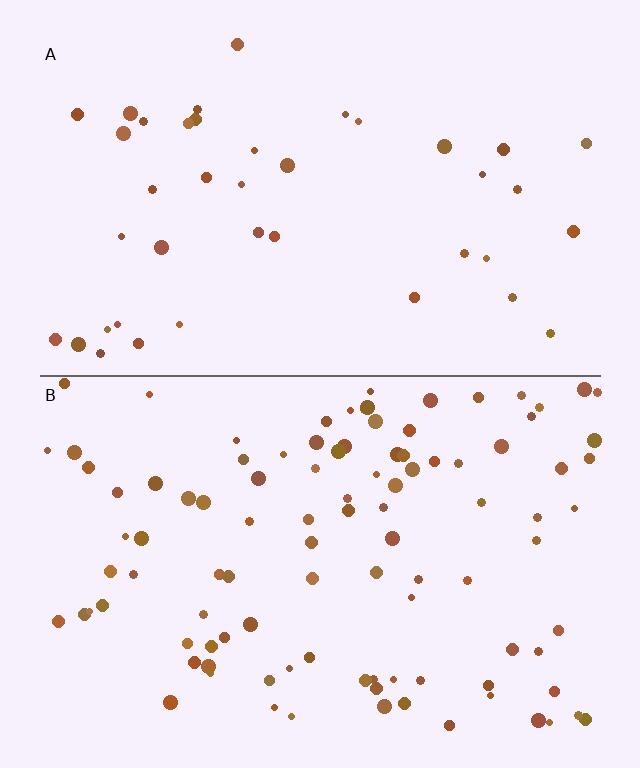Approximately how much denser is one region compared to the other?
Approximately 2.6× — region B over region A.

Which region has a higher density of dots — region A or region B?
B (the bottom).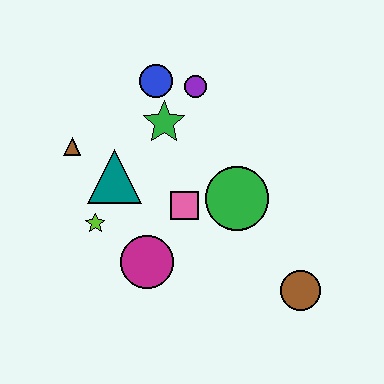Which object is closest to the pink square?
The green circle is closest to the pink square.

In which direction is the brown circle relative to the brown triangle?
The brown circle is to the right of the brown triangle.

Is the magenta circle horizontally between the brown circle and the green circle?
No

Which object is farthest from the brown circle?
The brown triangle is farthest from the brown circle.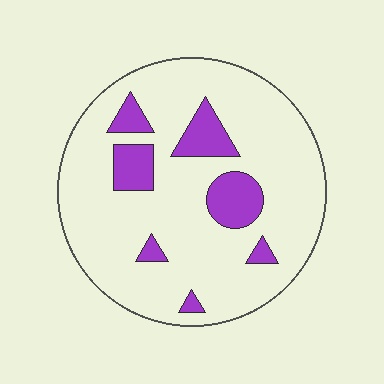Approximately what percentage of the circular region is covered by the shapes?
Approximately 15%.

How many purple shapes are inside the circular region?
7.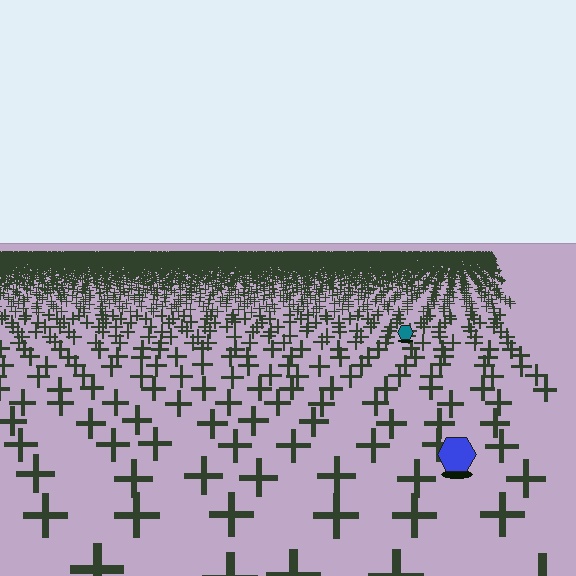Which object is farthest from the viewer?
The teal hexagon is farthest from the viewer. It appears smaller and the ground texture around it is denser.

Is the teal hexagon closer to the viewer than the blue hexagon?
No. The blue hexagon is closer — you can tell from the texture gradient: the ground texture is coarser near it.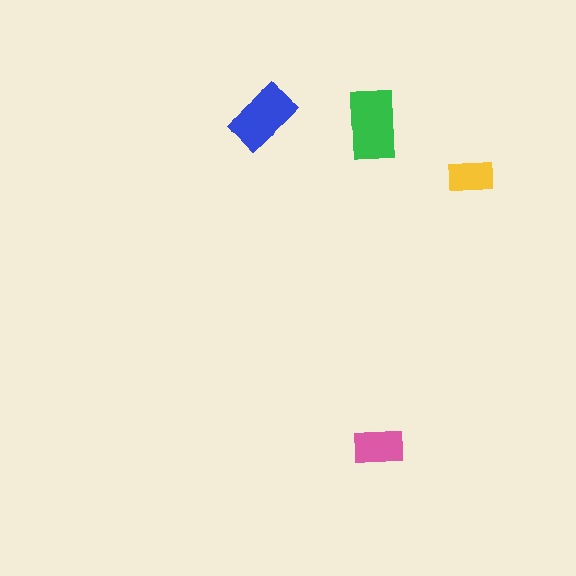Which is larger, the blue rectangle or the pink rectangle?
The blue one.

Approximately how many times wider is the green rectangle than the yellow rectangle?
About 1.5 times wider.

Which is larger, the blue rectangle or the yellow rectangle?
The blue one.